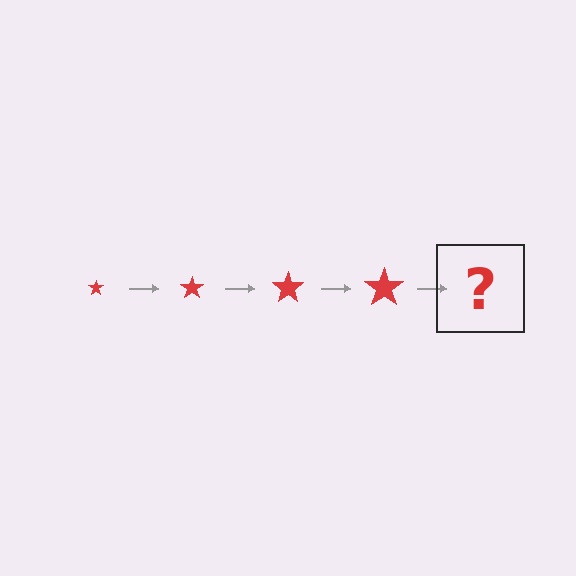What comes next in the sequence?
The next element should be a red star, larger than the previous one.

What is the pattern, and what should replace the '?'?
The pattern is that the star gets progressively larger each step. The '?' should be a red star, larger than the previous one.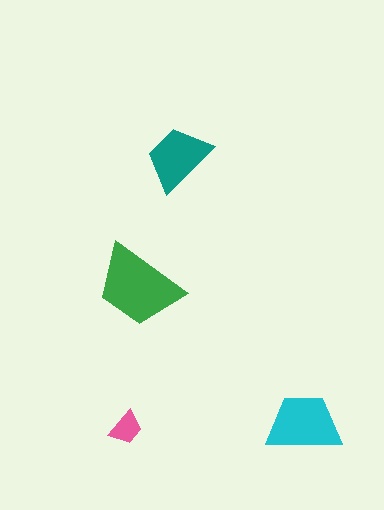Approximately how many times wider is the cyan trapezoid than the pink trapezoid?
About 2 times wider.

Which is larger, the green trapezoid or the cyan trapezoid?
The green one.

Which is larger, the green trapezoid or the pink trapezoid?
The green one.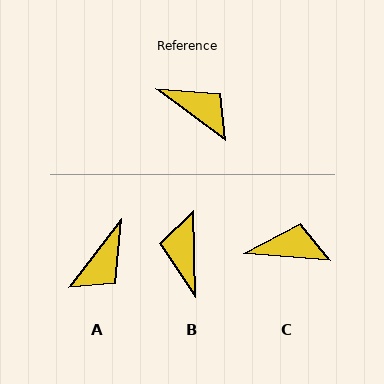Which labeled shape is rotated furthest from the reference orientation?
B, about 128 degrees away.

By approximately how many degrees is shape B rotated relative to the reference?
Approximately 128 degrees counter-clockwise.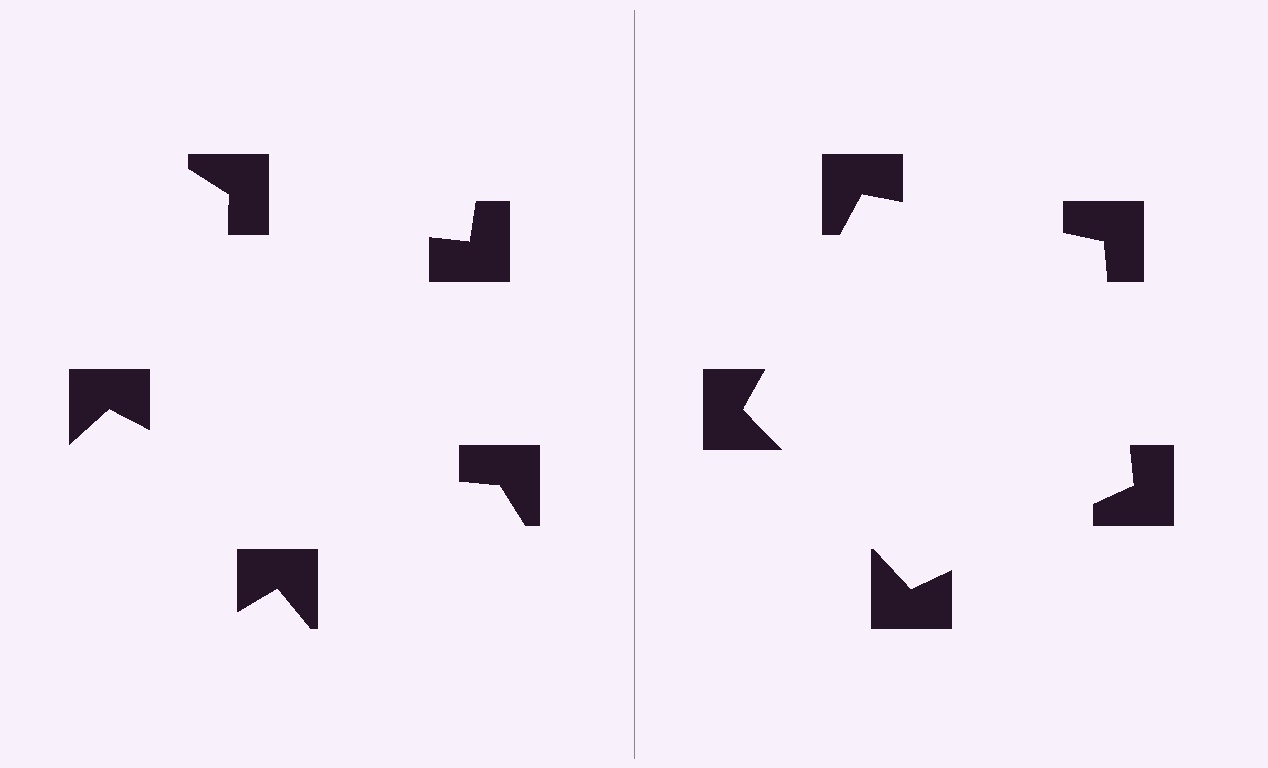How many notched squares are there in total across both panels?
10 — 5 on each side.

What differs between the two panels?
The notched squares are positioned identically on both sides; only the wedge orientations differ. On the right they align to a pentagon; on the left they are misaligned.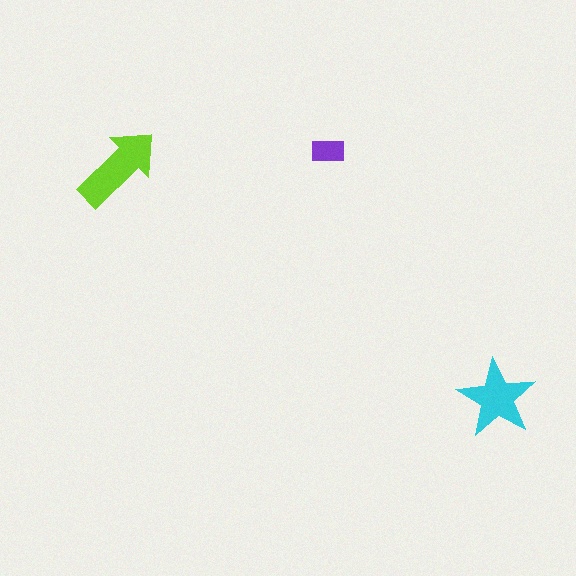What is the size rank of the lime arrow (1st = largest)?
1st.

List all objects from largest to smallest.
The lime arrow, the cyan star, the purple rectangle.